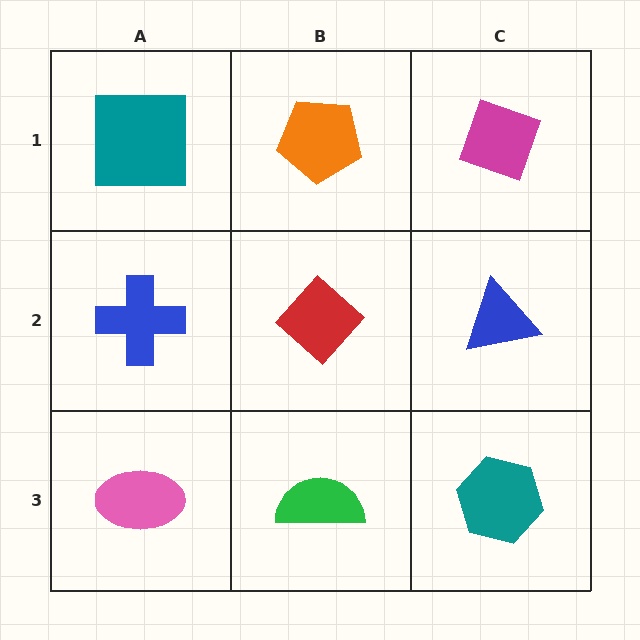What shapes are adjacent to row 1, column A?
A blue cross (row 2, column A), an orange pentagon (row 1, column B).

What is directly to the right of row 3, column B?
A teal hexagon.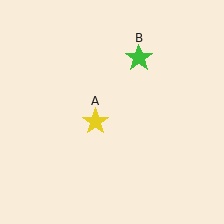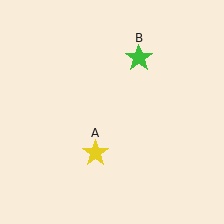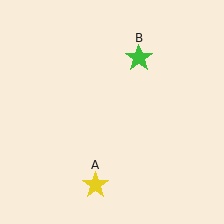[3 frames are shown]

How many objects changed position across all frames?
1 object changed position: yellow star (object A).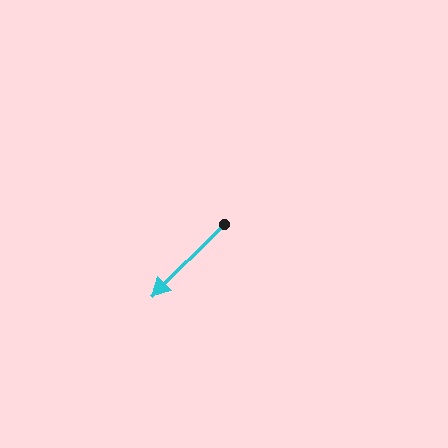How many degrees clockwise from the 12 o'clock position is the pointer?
Approximately 225 degrees.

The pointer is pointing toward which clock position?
Roughly 8 o'clock.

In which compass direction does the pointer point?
Southwest.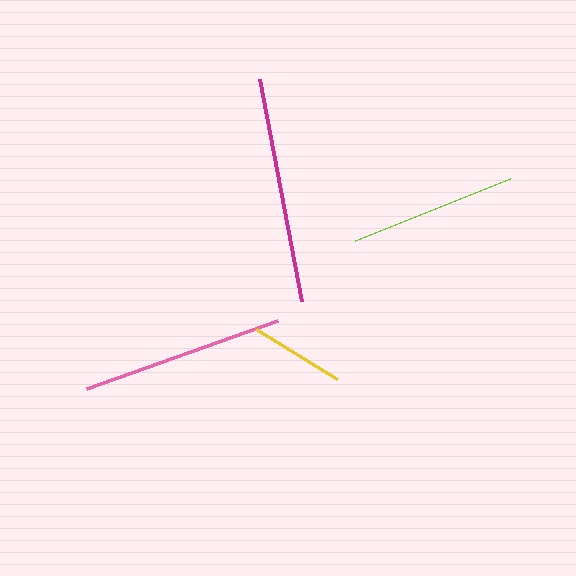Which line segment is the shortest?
The yellow line is the shortest at approximately 95 pixels.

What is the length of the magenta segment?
The magenta segment is approximately 226 pixels long.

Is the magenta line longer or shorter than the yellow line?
The magenta line is longer than the yellow line.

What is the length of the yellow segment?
The yellow segment is approximately 95 pixels long.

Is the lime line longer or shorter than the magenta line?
The magenta line is longer than the lime line.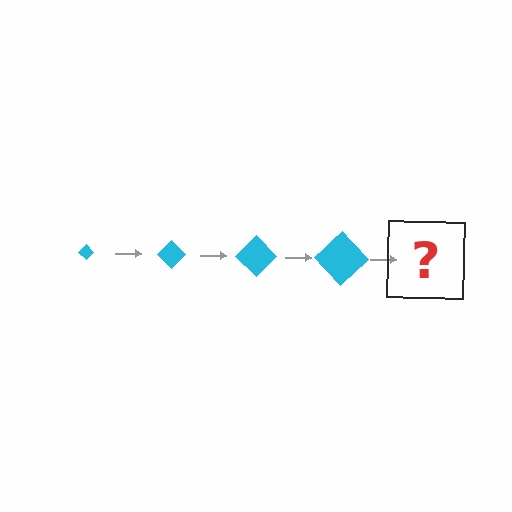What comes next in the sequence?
The next element should be a cyan diamond, larger than the previous one.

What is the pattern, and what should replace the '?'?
The pattern is that the diamond gets progressively larger each step. The '?' should be a cyan diamond, larger than the previous one.